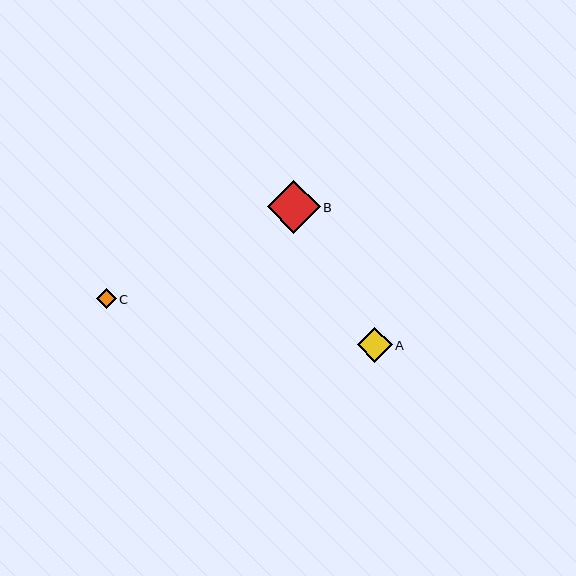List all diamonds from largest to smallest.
From largest to smallest: B, A, C.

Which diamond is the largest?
Diamond B is the largest with a size of approximately 53 pixels.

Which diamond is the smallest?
Diamond C is the smallest with a size of approximately 20 pixels.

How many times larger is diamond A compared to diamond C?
Diamond A is approximately 1.7 times the size of diamond C.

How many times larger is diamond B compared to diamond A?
Diamond B is approximately 1.5 times the size of diamond A.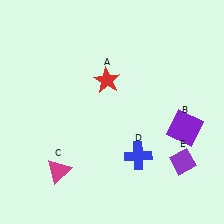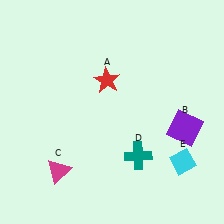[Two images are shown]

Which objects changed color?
D changed from blue to teal. E changed from purple to cyan.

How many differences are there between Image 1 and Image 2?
There are 2 differences between the two images.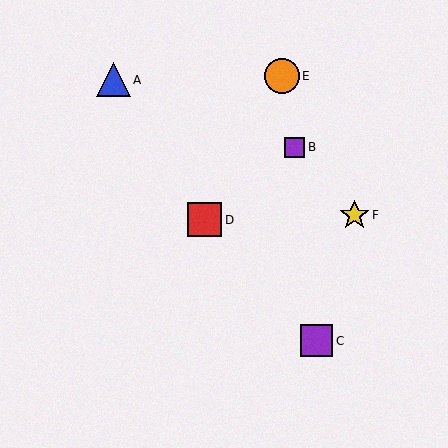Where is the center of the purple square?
The center of the purple square is at (317, 341).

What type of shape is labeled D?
Shape D is a red square.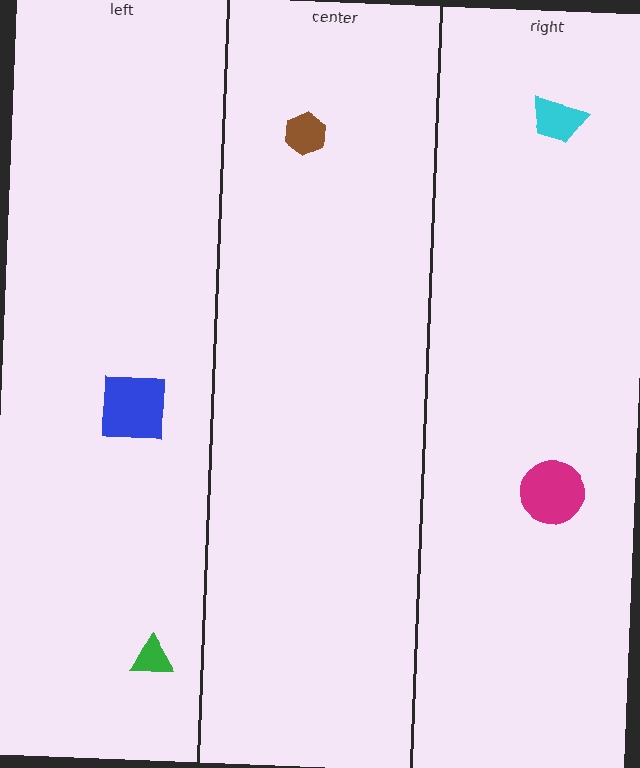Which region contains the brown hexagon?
The center region.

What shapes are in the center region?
The brown hexagon.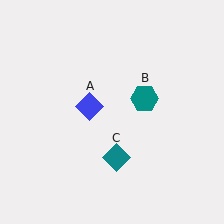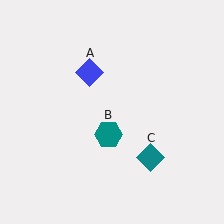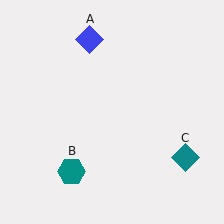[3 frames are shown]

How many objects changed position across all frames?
3 objects changed position: blue diamond (object A), teal hexagon (object B), teal diamond (object C).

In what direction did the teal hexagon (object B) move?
The teal hexagon (object B) moved down and to the left.